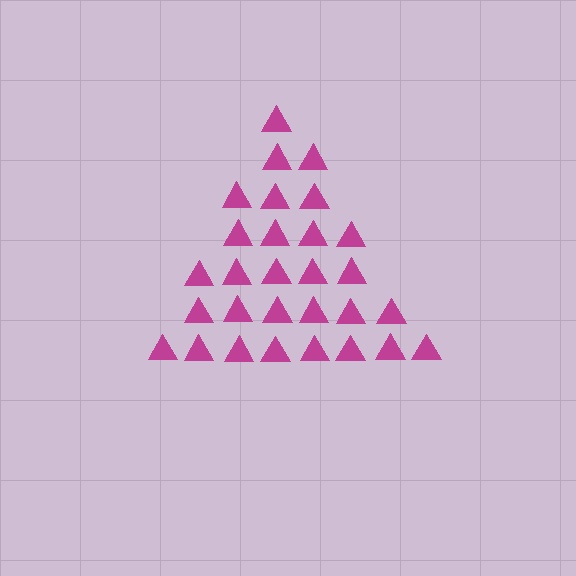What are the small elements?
The small elements are triangles.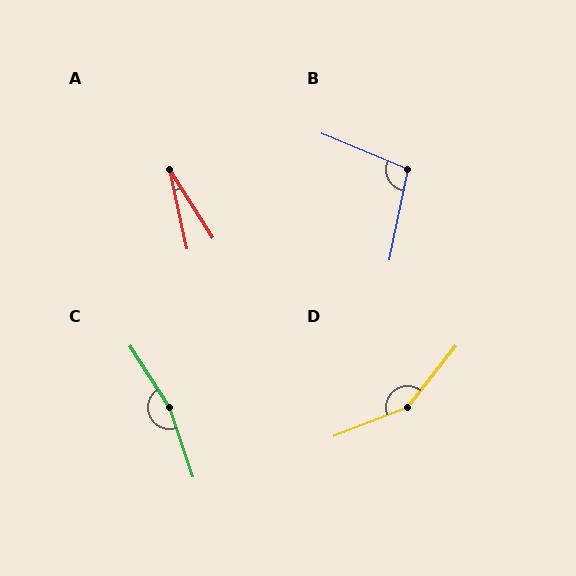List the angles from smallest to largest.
A (20°), B (101°), D (149°), C (166°).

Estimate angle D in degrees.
Approximately 149 degrees.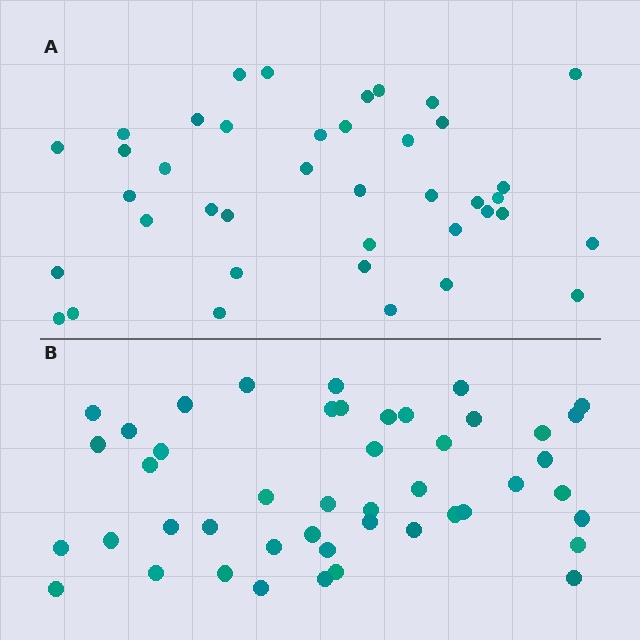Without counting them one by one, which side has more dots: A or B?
Region B (the bottom region) has more dots.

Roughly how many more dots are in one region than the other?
Region B has about 6 more dots than region A.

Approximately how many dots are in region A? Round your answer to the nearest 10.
About 40 dots.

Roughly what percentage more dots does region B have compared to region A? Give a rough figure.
About 15% more.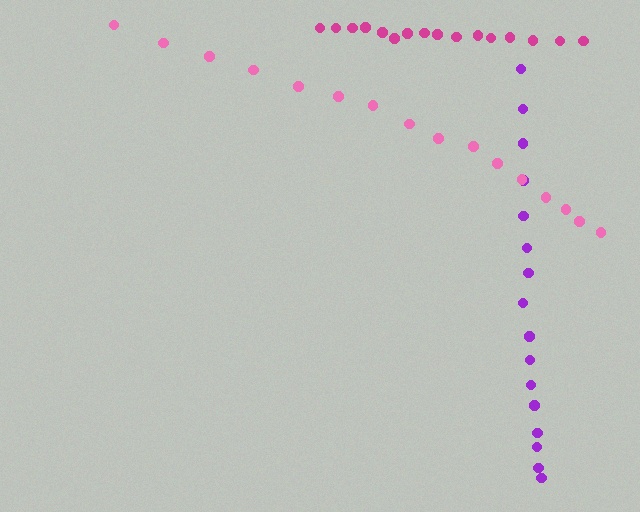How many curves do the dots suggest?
There are 3 distinct paths.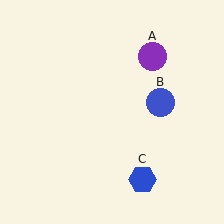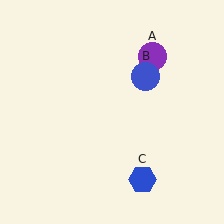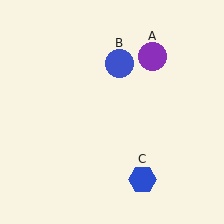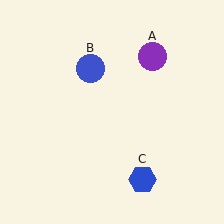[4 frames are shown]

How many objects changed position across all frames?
1 object changed position: blue circle (object B).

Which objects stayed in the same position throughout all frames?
Purple circle (object A) and blue hexagon (object C) remained stationary.